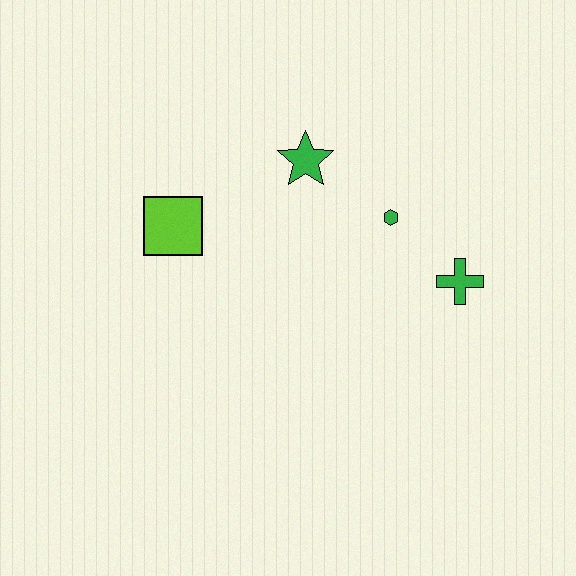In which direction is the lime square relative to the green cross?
The lime square is to the left of the green cross.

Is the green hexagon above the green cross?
Yes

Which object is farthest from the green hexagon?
The lime square is farthest from the green hexagon.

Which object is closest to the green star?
The green hexagon is closest to the green star.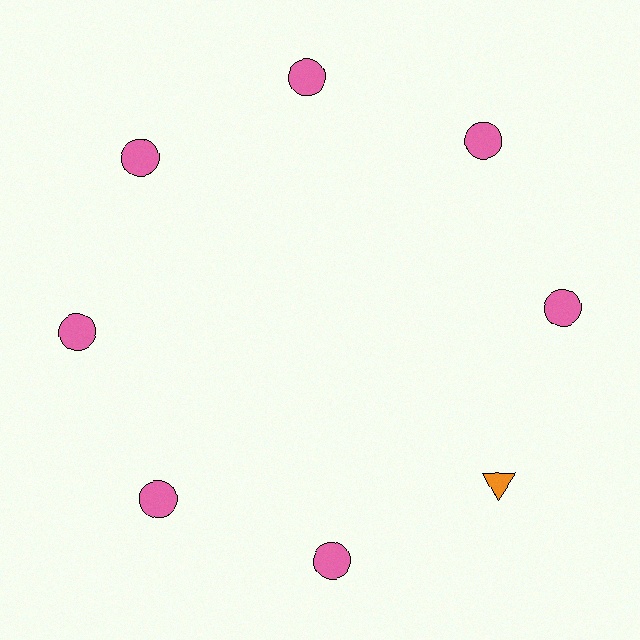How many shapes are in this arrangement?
There are 8 shapes arranged in a ring pattern.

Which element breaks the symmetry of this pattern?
The orange triangle at roughly the 4 o'clock position breaks the symmetry. All other shapes are pink circles.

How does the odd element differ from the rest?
It differs in both color (orange instead of pink) and shape (triangle instead of circle).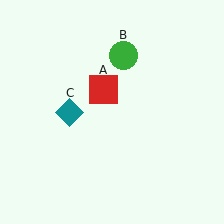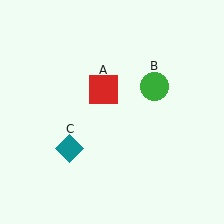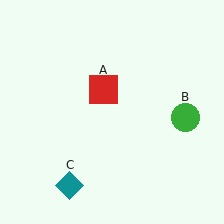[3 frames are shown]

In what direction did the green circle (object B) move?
The green circle (object B) moved down and to the right.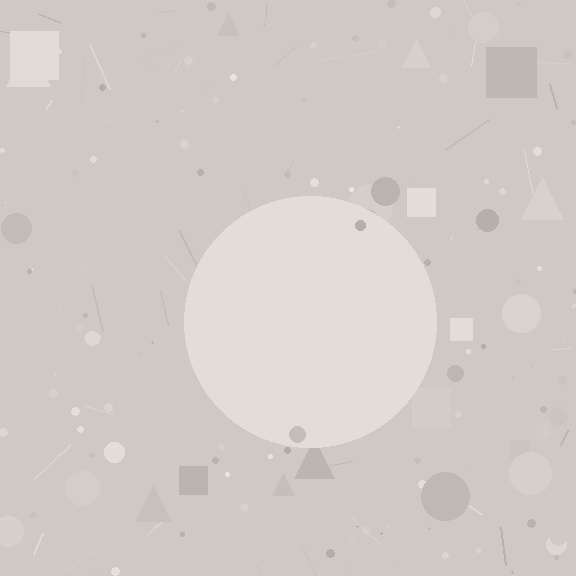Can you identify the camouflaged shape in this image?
The camouflaged shape is a circle.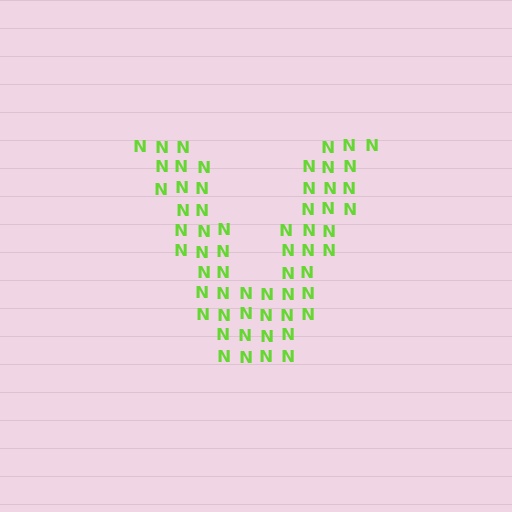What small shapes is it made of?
It is made of small letter N's.